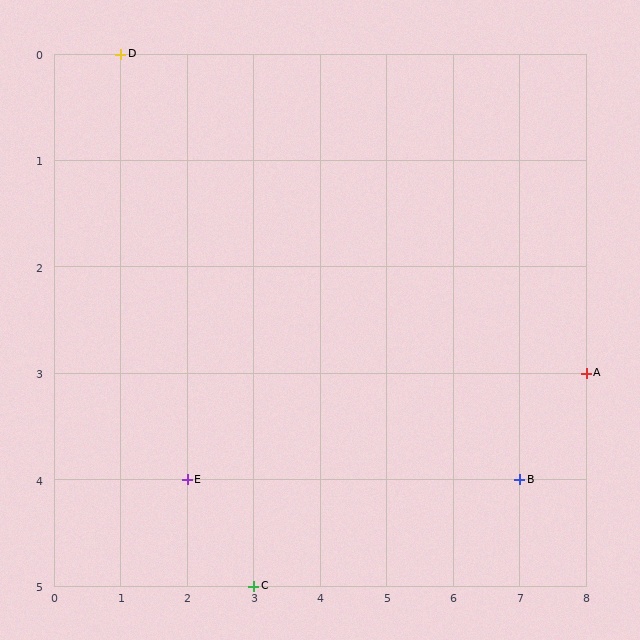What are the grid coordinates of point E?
Point E is at grid coordinates (2, 4).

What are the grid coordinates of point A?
Point A is at grid coordinates (8, 3).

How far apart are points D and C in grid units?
Points D and C are 2 columns and 5 rows apart (about 5.4 grid units diagonally).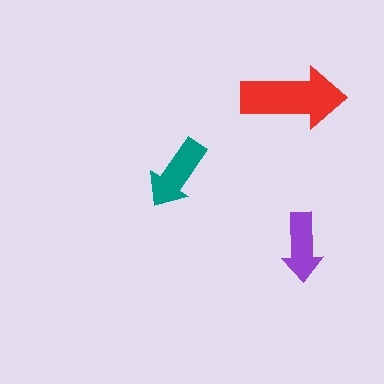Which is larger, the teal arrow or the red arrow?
The red one.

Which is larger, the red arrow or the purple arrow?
The red one.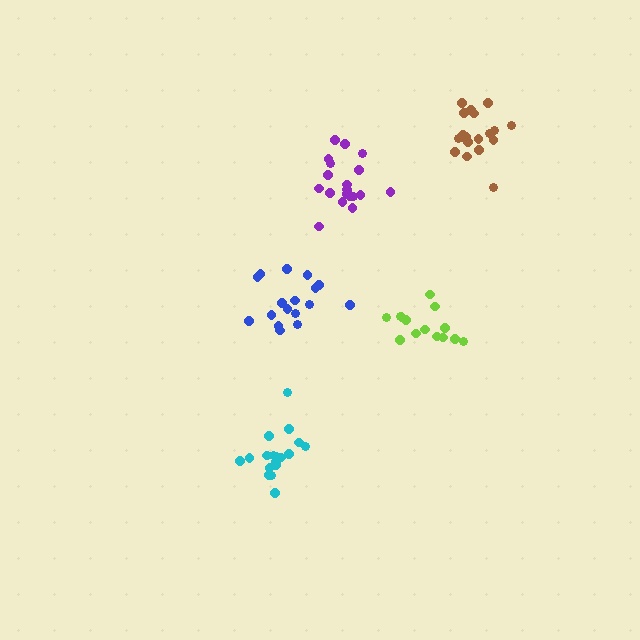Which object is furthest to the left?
The cyan cluster is leftmost.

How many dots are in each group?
Group 1: 19 dots, Group 2: 18 dots, Group 3: 14 dots, Group 4: 17 dots, Group 5: 19 dots (87 total).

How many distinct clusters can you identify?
There are 5 distinct clusters.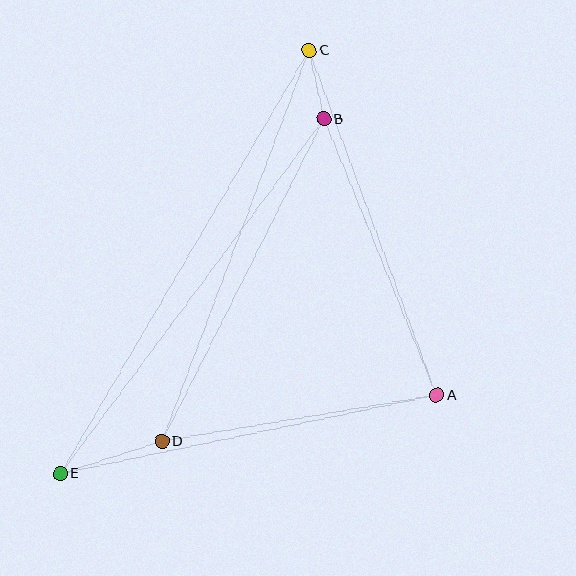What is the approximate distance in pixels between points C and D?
The distance between C and D is approximately 418 pixels.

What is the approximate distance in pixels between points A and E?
The distance between A and E is approximately 385 pixels.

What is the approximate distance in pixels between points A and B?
The distance between A and B is approximately 299 pixels.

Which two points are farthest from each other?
Points C and E are farthest from each other.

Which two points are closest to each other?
Points B and C are closest to each other.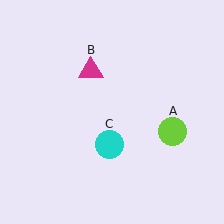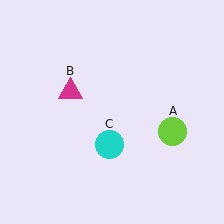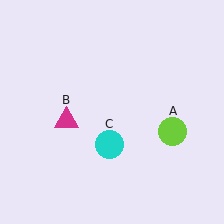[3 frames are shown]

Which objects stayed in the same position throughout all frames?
Lime circle (object A) and cyan circle (object C) remained stationary.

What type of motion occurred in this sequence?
The magenta triangle (object B) rotated counterclockwise around the center of the scene.